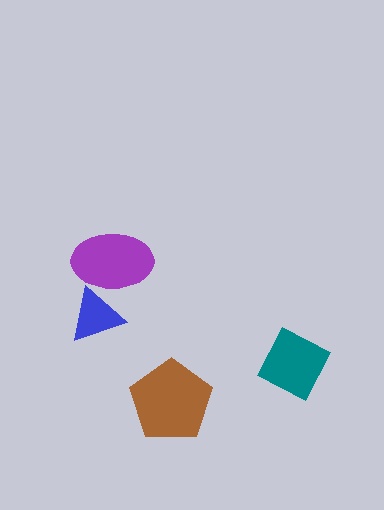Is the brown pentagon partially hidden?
No, no other shape covers it.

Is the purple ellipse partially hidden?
Yes, it is partially covered by another shape.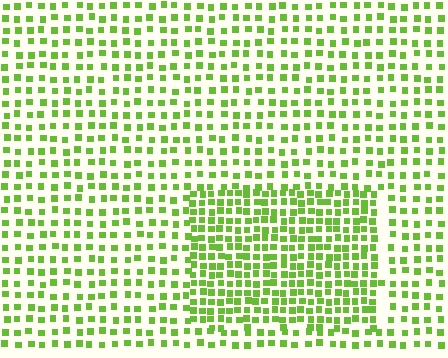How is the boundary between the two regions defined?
The boundary is defined by a change in element density (approximately 1.8x ratio). All elements are the same color, size, and shape.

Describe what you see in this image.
The image contains small lime elements arranged at two different densities. A rectangle-shaped region is visible where the elements are more densely packed than the surrounding area.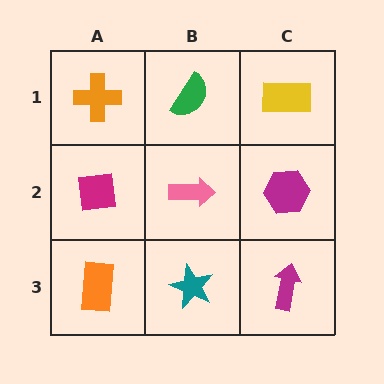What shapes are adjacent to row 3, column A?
A magenta square (row 2, column A), a teal star (row 3, column B).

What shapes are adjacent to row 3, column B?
A pink arrow (row 2, column B), an orange rectangle (row 3, column A), a magenta arrow (row 3, column C).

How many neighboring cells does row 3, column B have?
3.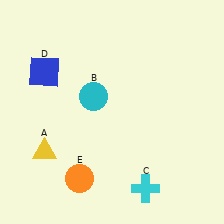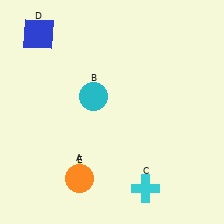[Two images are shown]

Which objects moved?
The objects that moved are: the yellow triangle (A), the blue square (D).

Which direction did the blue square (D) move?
The blue square (D) moved up.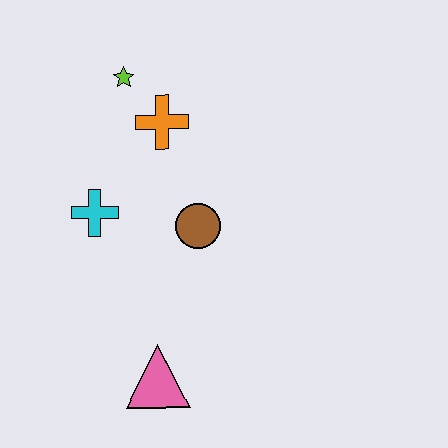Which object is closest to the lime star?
The orange cross is closest to the lime star.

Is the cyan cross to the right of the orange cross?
No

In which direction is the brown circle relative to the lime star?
The brown circle is below the lime star.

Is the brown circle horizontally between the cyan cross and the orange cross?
No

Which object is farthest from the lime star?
The pink triangle is farthest from the lime star.